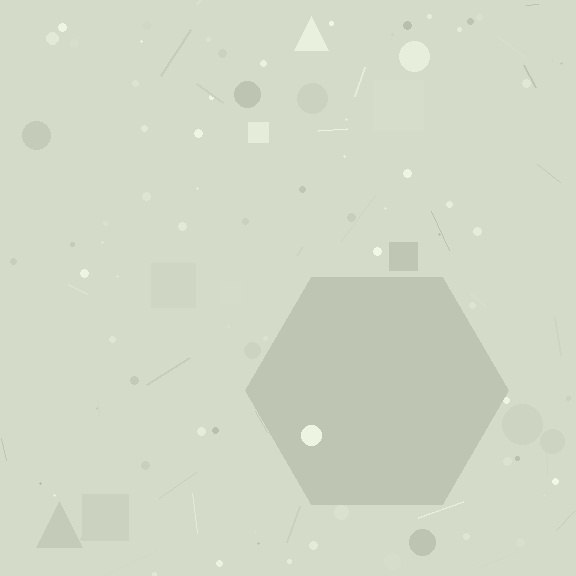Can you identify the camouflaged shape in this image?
The camouflaged shape is a hexagon.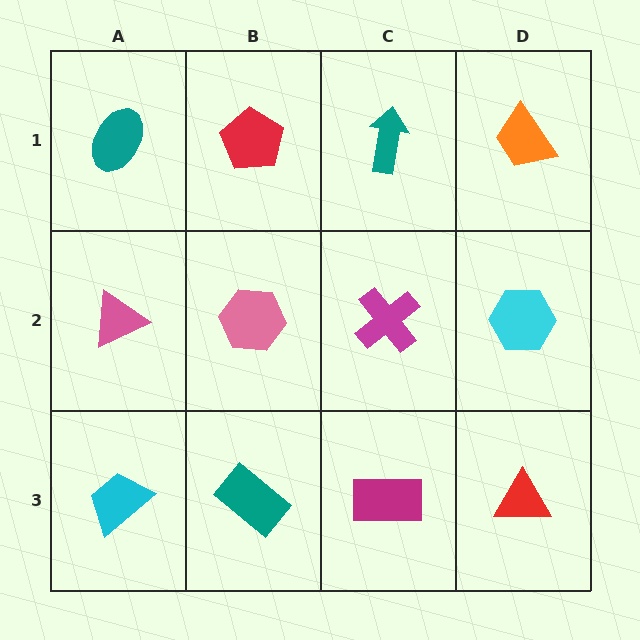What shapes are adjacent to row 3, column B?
A pink hexagon (row 2, column B), a cyan trapezoid (row 3, column A), a magenta rectangle (row 3, column C).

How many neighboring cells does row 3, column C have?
3.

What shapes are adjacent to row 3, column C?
A magenta cross (row 2, column C), a teal rectangle (row 3, column B), a red triangle (row 3, column D).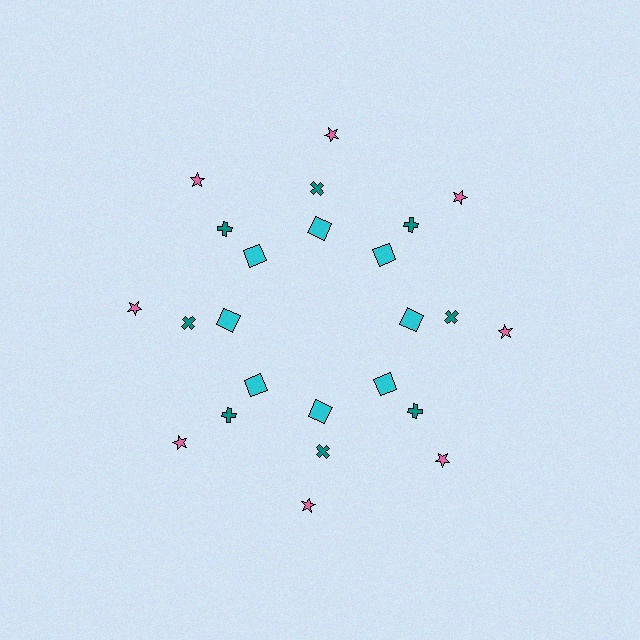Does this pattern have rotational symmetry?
Yes, this pattern has 8-fold rotational symmetry. It looks the same after rotating 45 degrees around the center.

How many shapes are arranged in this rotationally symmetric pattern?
There are 24 shapes, arranged in 8 groups of 3.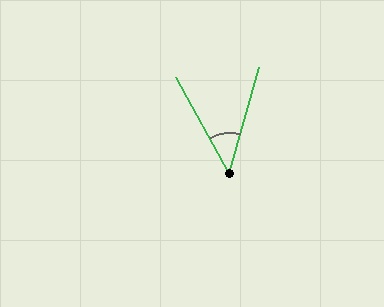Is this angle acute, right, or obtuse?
It is acute.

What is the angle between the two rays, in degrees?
Approximately 45 degrees.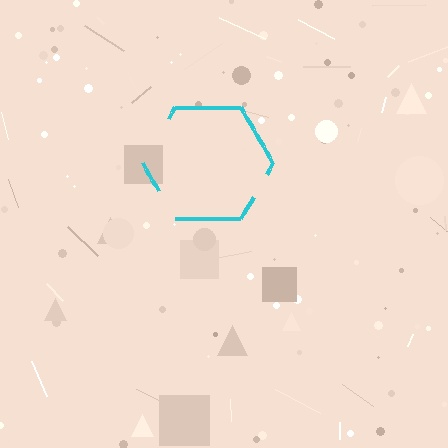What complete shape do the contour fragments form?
The contour fragments form a hexagon.